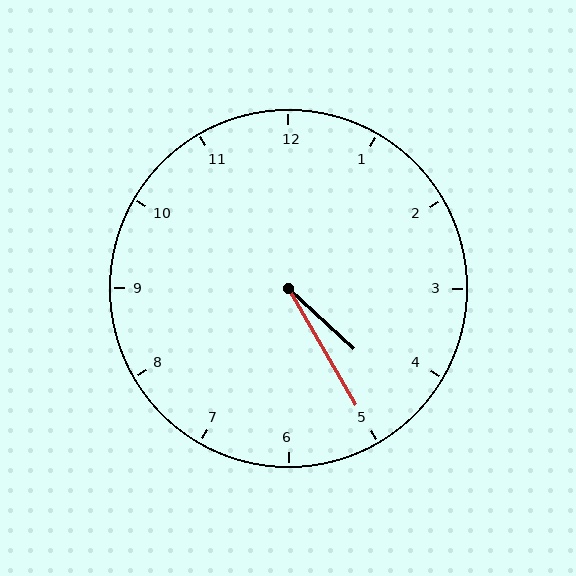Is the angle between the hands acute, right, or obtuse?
It is acute.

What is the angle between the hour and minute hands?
Approximately 18 degrees.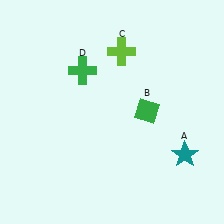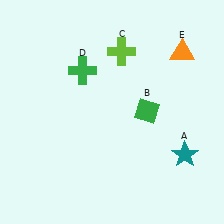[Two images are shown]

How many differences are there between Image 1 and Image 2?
There is 1 difference between the two images.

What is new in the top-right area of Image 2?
An orange triangle (E) was added in the top-right area of Image 2.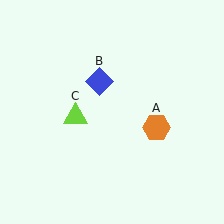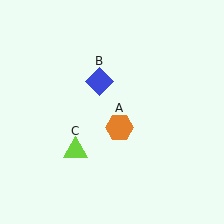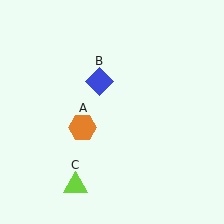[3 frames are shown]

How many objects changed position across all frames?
2 objects changed position: orange hexagon (object A), lime triangle (object C).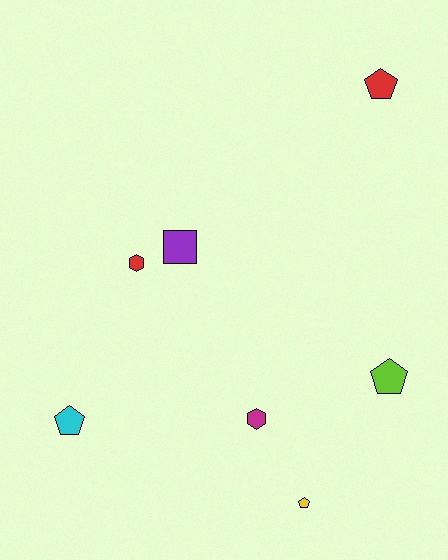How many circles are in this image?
There are no circles.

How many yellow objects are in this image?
There is 1 yellow object.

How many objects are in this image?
There are 7 objects.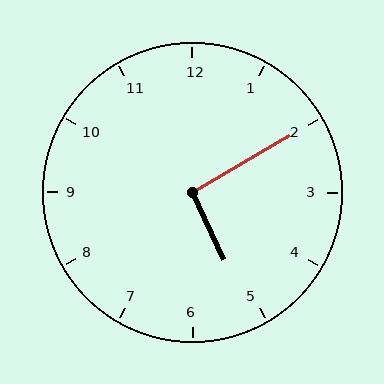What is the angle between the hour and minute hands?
Approximately 95 degrees.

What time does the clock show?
5:10.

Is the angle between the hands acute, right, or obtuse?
It is right.